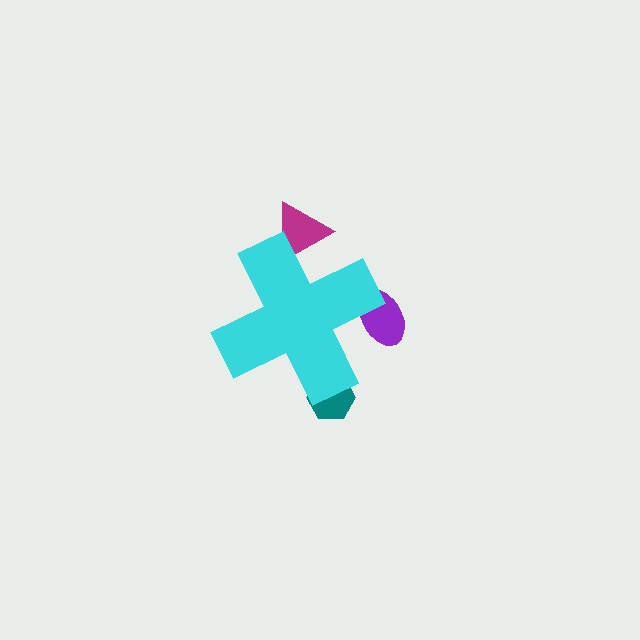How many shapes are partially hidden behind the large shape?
3 shapes are partially hidden.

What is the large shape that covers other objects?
A cyan cross.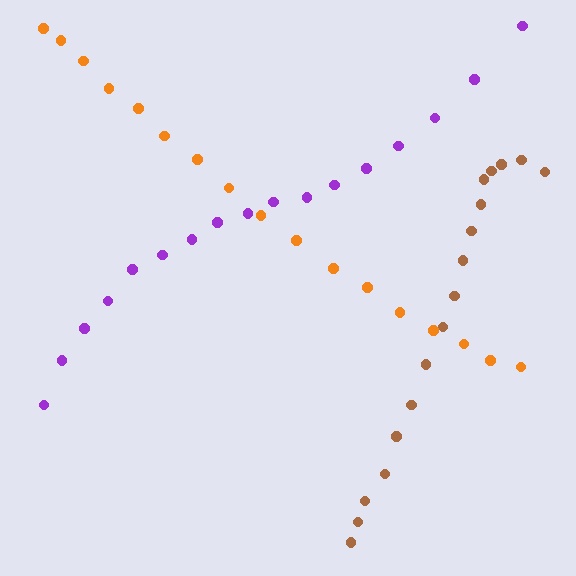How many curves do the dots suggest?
There are 3 distinct paths.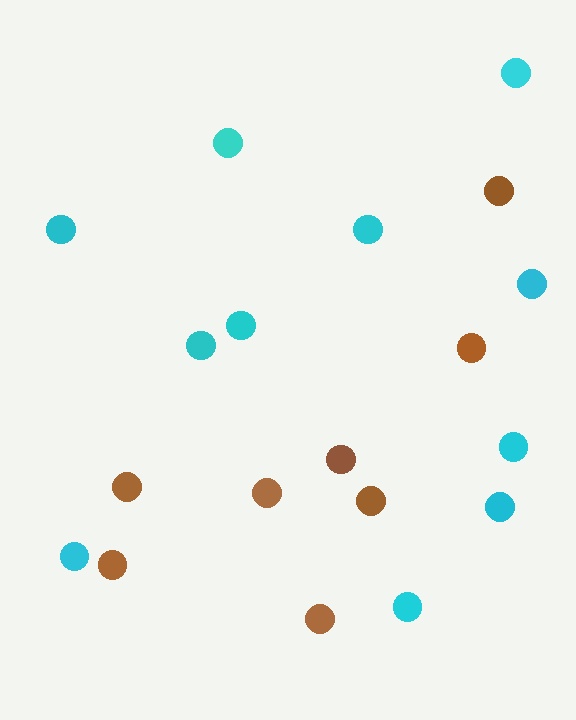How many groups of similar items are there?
There are 2 groups: one group of cyan circles (11) and one group of brown circles (8).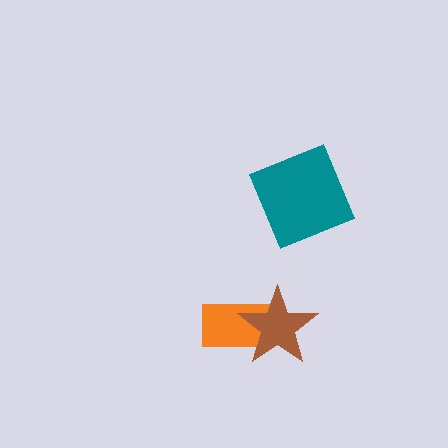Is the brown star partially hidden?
No, no other shape covers it.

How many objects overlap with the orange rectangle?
1 object overlaps with the orange rectangle.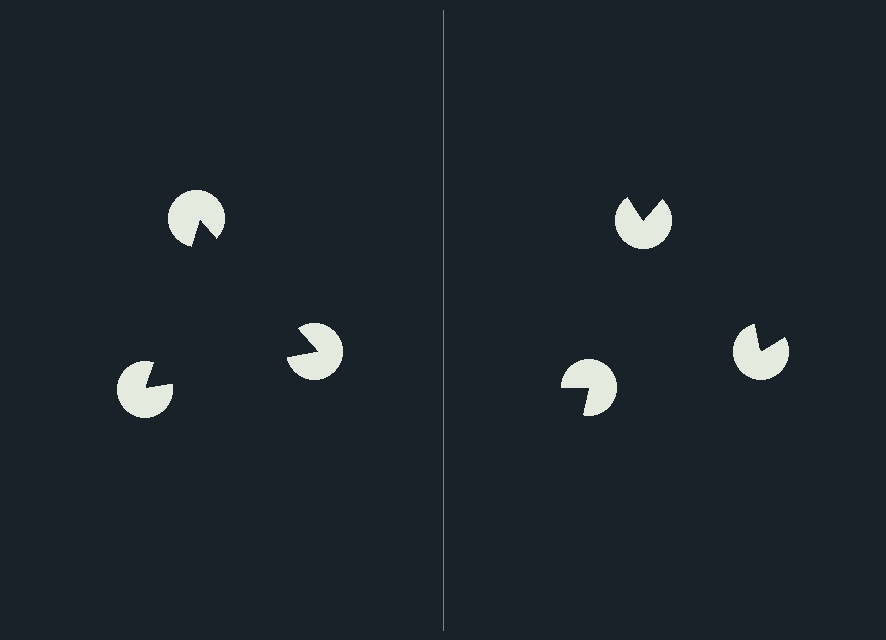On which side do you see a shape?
An illusory triangle appears on the left side. On the right side the wedge cuts are rotated, so no coherent shape forms.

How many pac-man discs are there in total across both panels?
6 — 3 on each side.